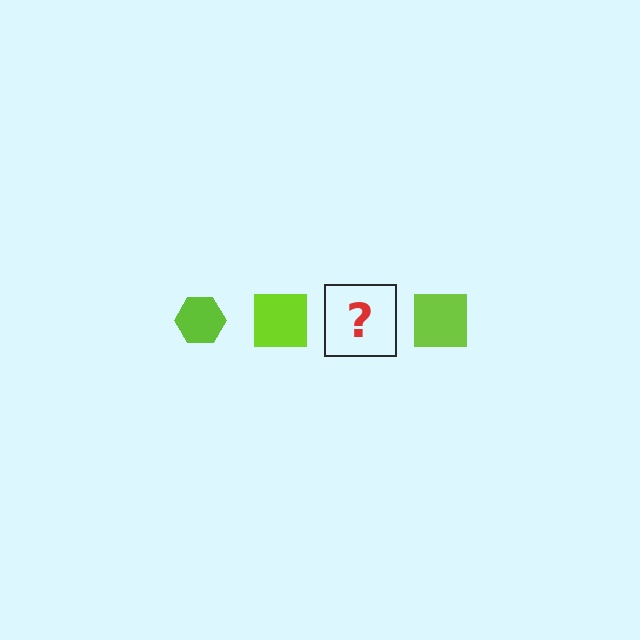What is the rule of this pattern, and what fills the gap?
The rule is that the pattern cycles through hexagon, square shapes in lime. The gap should be filled with a lime hexagon.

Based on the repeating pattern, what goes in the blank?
The blank should be a lime hexagon.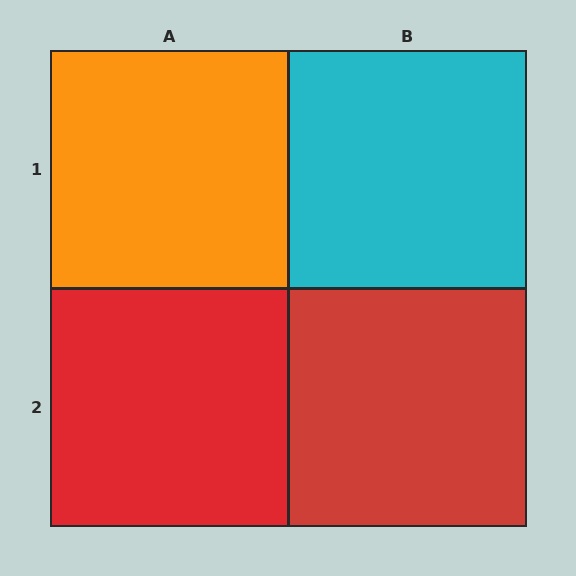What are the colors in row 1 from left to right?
Orange, cyan.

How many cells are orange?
1 cell is orange.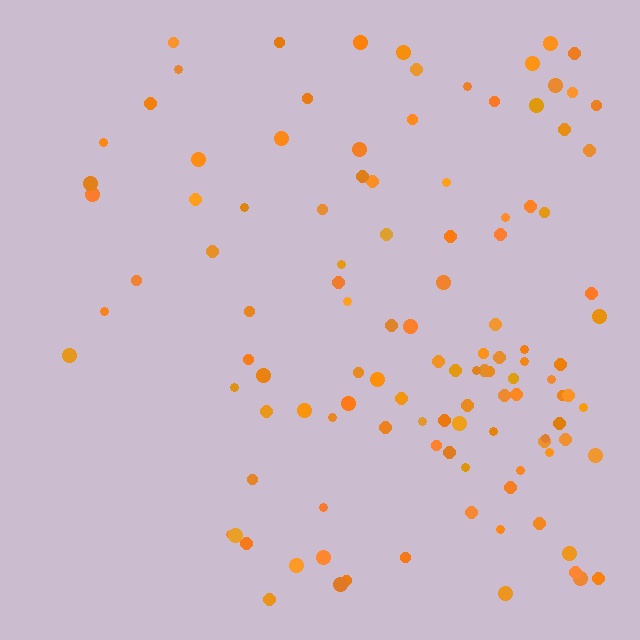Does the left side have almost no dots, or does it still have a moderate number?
Still a moderate number, just noticeably fewer than the right.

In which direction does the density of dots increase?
From left to right, with the right side densest.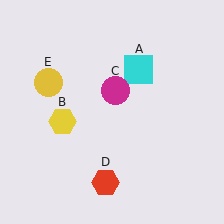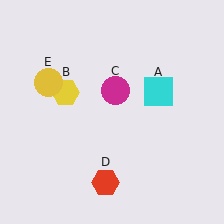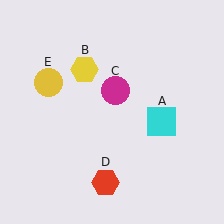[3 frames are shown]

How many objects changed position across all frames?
2 objects changed position: cyan square (object A), yellow hexagon (object B).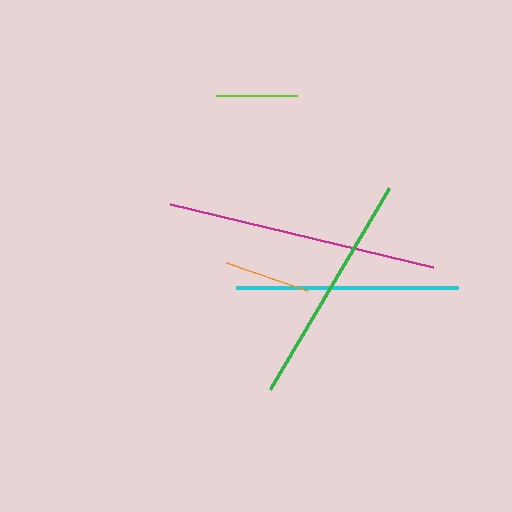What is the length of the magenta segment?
The magenta segment is approximately 270 pixels long.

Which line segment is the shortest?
The lime line is the shortest at approximately 81 pixels.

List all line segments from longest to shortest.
From longest to shortest: magenta, green, cyan, orange, lime.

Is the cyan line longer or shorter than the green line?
The green line is longer than the cyan line.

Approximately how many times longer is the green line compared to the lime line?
The green line is approximately 2.9 times the length of the lime line.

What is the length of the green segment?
The green segment is approximately 233 pixels long.